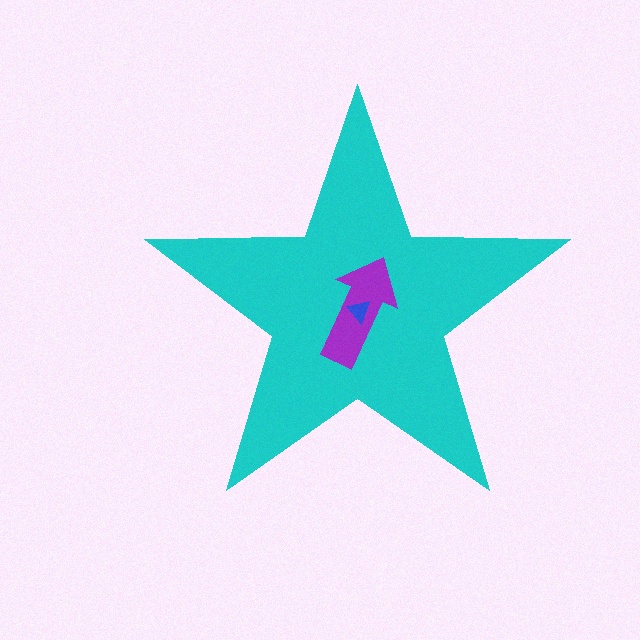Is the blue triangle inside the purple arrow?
Yes.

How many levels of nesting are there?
3.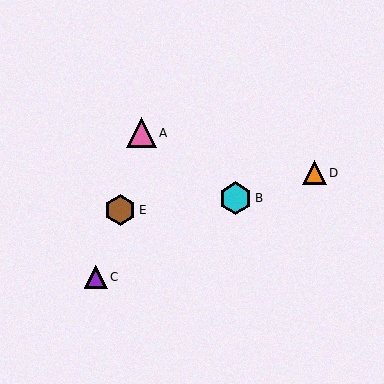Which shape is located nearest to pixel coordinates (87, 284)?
The purple triangle (labeled C) at (96, 277) is nearest to that location.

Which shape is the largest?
The cyan hexagon (labeled B) is the largest.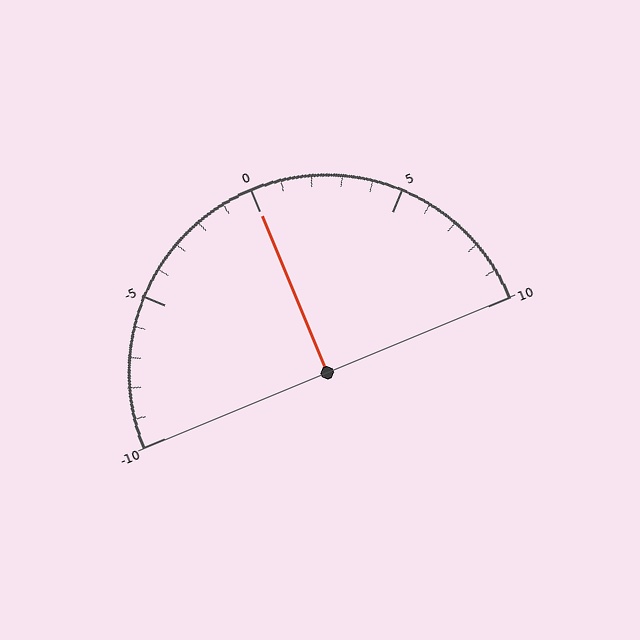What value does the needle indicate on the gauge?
The needle indicates approximately 0.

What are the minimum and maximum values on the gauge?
The gauge ranges from -10 to 10.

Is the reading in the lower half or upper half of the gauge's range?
The reading is in the upper half of the range (-10 to 10).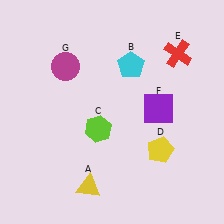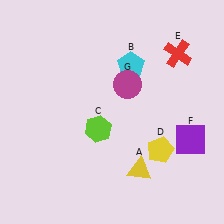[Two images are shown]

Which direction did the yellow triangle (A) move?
The yellow triangle (A) moved right.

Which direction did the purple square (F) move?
The purple square (F) moved right.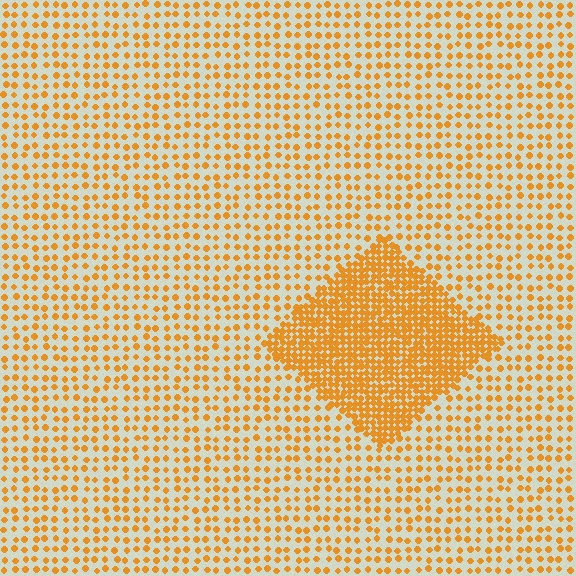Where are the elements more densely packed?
The elements are more densely packed inside the diamond boundary.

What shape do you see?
I see a diamond.